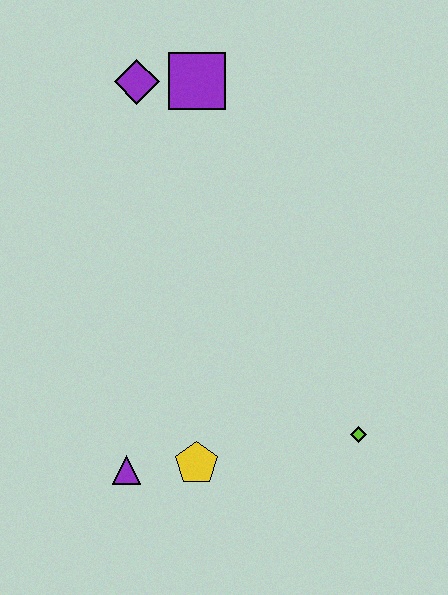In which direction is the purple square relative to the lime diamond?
The purple square is above the lime diamond.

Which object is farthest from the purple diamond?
The lime diamond is farthest from the purple diamond.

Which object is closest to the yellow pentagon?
The purple triangle is closest to the yellow pentagon.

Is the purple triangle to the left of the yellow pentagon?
Yes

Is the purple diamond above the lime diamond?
Yes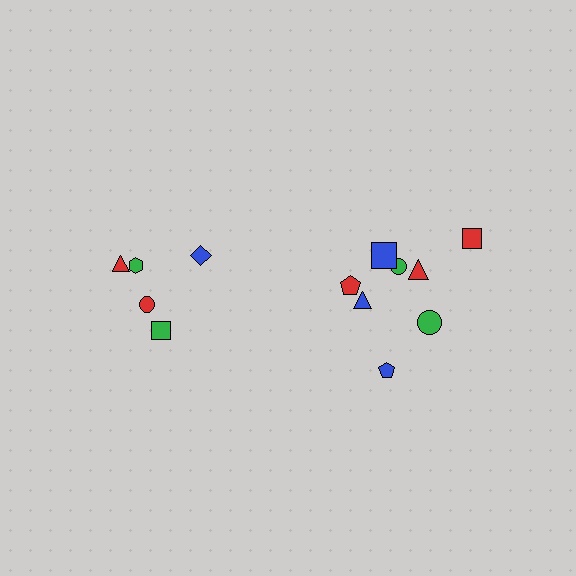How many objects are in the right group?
There are 8 objects.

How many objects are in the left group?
There are 5 objects.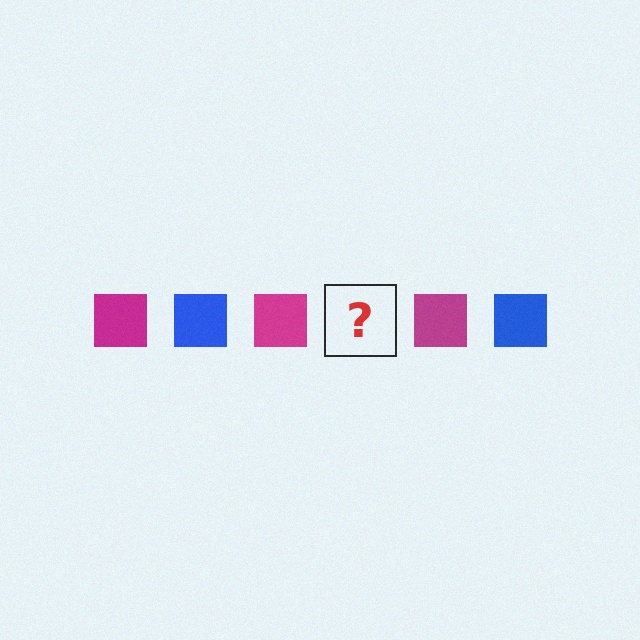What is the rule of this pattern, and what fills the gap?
The rule is that the pattern cycles through magenta, blue squares. The gap should be filled with a blue square.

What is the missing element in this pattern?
The missing element is a blue square.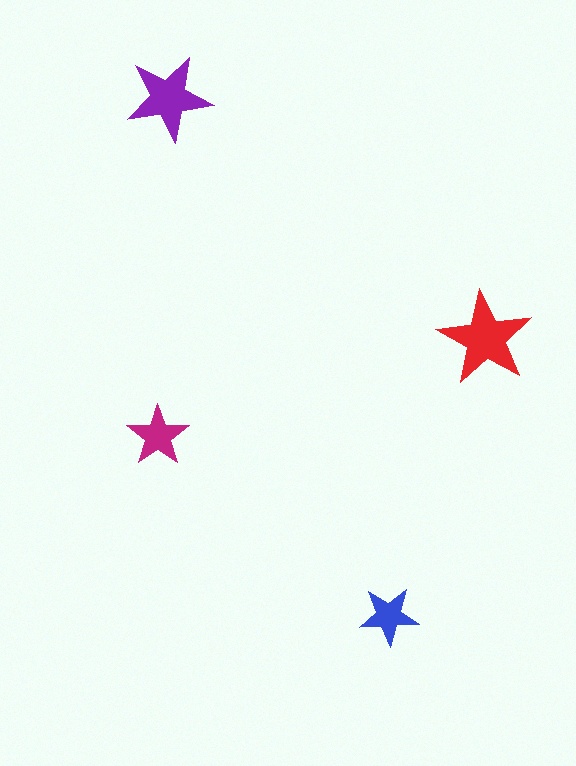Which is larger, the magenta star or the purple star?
The purple one.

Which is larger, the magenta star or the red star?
The red one.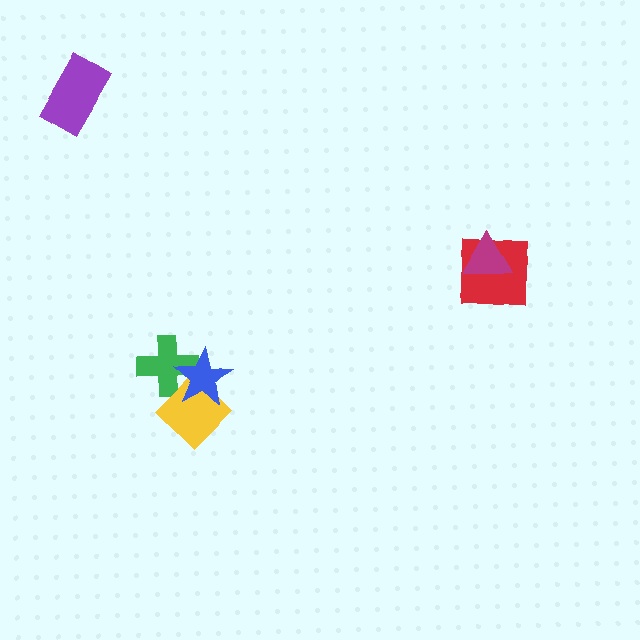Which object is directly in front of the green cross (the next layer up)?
The yellow diamond is directly in front of the green cross.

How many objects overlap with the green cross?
2 objects overlap with the green cross.